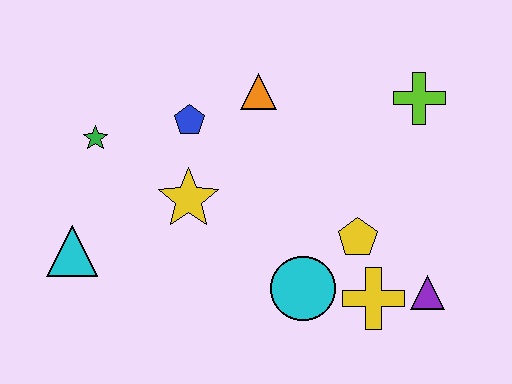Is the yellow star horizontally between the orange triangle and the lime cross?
No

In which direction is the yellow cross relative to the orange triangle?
The yellow cross is below the orange triangle.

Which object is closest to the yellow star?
The blue pentagon is closest to the yellow star.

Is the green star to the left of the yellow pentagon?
Yes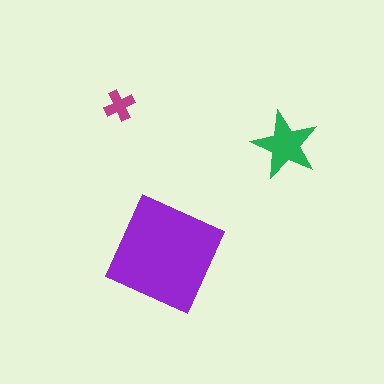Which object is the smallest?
The magenta cross.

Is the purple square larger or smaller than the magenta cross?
Larger.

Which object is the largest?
The purple square.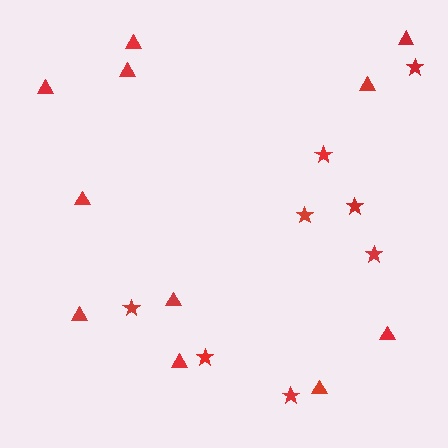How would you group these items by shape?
There are 2 groups: one group of triangles (11) and one group of stars (8).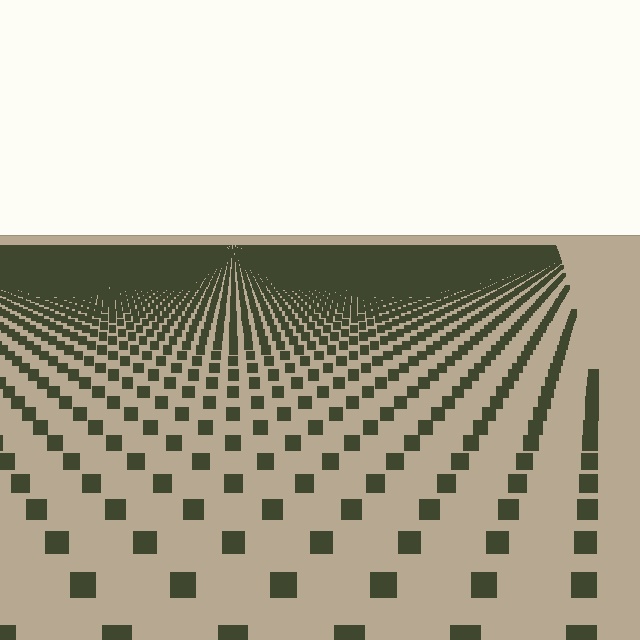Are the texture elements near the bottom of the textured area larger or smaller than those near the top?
Larger. Near the bottom, elements are closer to the viewer and appear at a bigger on-screen size.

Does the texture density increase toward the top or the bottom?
Density increases toward the top.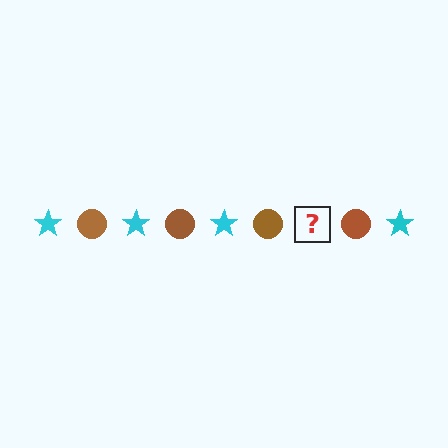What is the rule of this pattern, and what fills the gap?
The rule is that the pattern alternates between cyan star and brown circle. The gap should be filled with a cyan star.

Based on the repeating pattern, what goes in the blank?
The blank should be a cyan star.